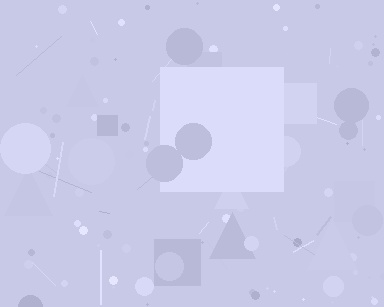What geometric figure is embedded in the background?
A square is embedded in the background.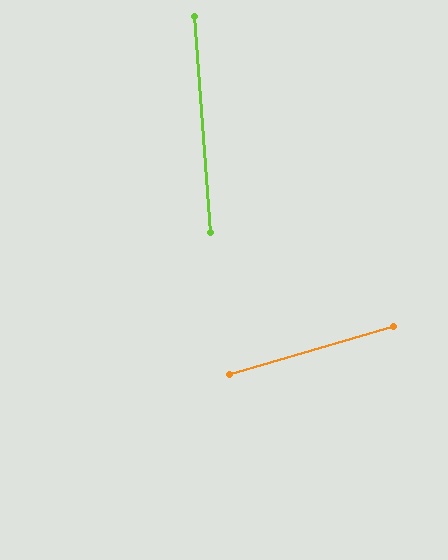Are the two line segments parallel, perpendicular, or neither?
Neither parallel nor perpendicular — they differ by about 78°.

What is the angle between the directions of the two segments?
Approximately 78 degrees.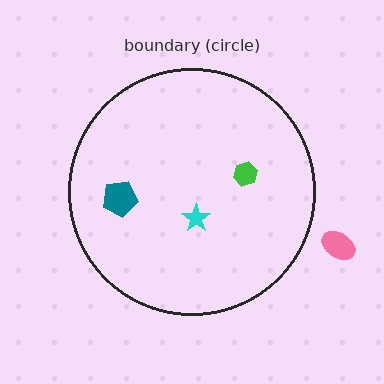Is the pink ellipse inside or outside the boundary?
Outside.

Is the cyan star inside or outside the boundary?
Inside.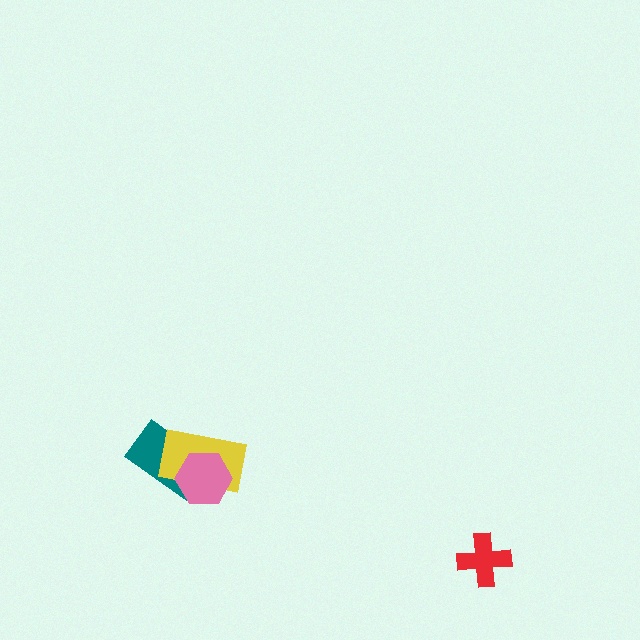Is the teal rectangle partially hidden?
Yes, it is partially covered by another shape.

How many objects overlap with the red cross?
0 objects overlap with the red cross.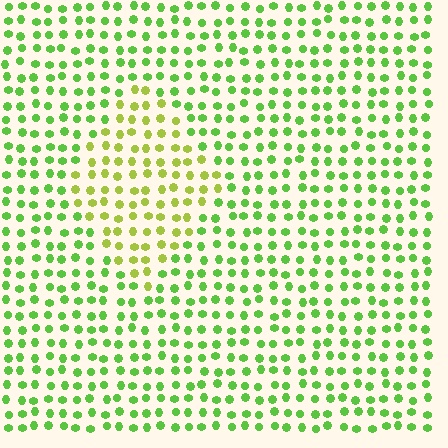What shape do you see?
I see a diamond.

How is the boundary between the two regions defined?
The boundary is defined purely by a slight shift in hue (about 33 degrees). Spacing, size, and orientation are identical on both sides.